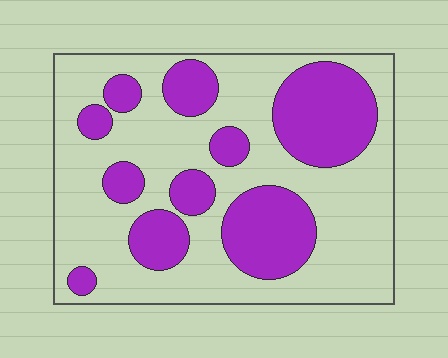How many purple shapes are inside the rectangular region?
10.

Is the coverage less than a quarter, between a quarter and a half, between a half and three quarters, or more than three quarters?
Between a quarter and a half.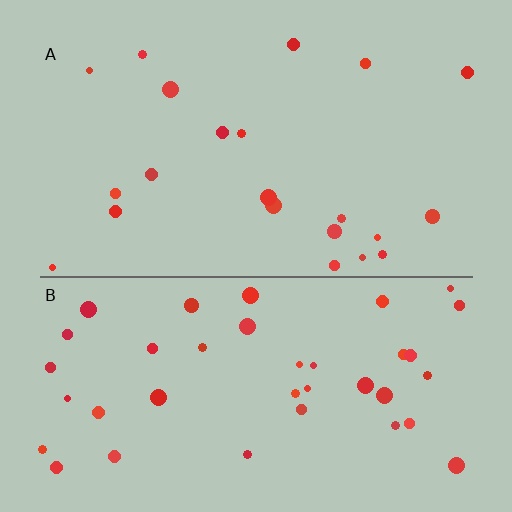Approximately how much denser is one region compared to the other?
Approximately 1.8× — region B over region A.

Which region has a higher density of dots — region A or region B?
B (the bottom).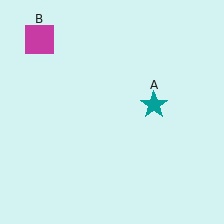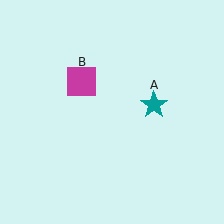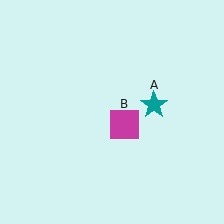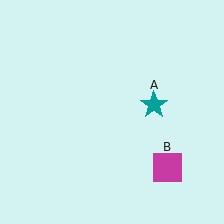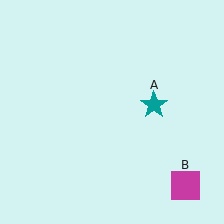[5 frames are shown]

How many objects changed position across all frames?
1 object changed position: magenta square (object B).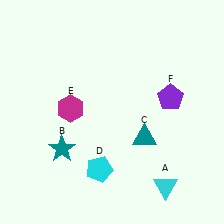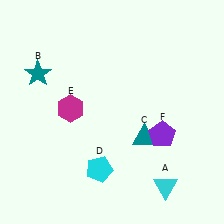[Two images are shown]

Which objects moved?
The objects that moved are: the teal star (B), the purple pentagon (F).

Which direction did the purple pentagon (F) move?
The purple pentagon (F) moved down.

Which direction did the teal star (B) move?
The teal star (B) moved up.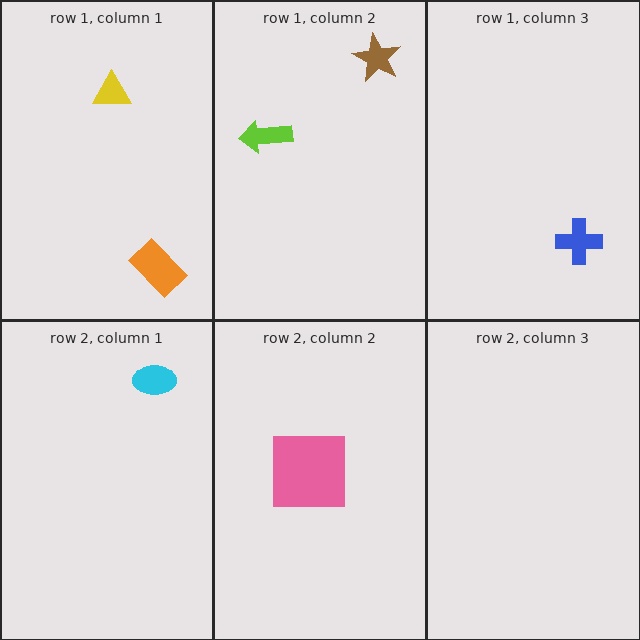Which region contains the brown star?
The row 1, column 2 region.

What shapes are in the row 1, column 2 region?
The lime arrow, the brown star.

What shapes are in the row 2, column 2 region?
The pink square.